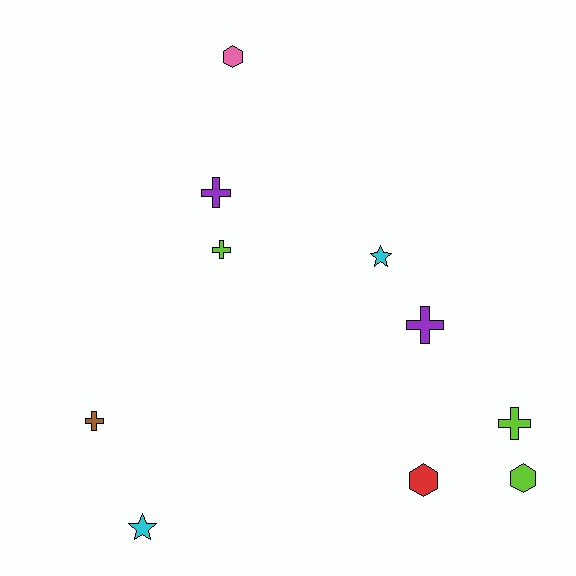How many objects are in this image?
There are 10 objects.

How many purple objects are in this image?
There are 2 purple objects.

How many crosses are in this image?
There are 5 crosses.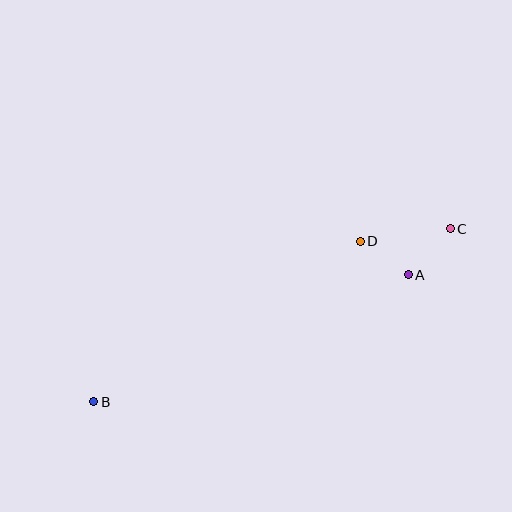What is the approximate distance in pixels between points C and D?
The distance between C and D is approximately 91 pixels.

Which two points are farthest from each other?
Points B and C are farthest from each other.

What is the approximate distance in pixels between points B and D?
The distance between B and D is approximately 311 pixels.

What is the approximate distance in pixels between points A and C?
The distance between A and C is approximately 62 pixels.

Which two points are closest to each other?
Points A and D are closest to each other.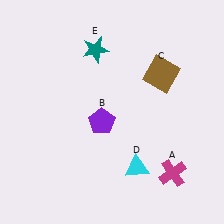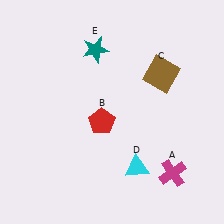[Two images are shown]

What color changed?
The pentagon (B) changed from purple in Image 1 to red in Image 2.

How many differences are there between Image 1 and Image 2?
There is 1 difference between the two images.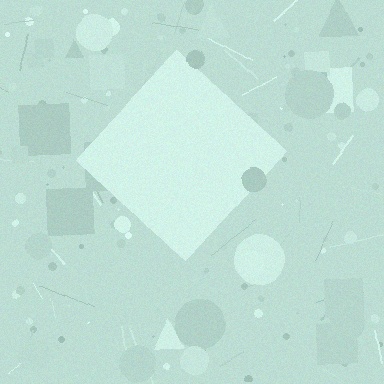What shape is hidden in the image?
A diamond is hidden in the image.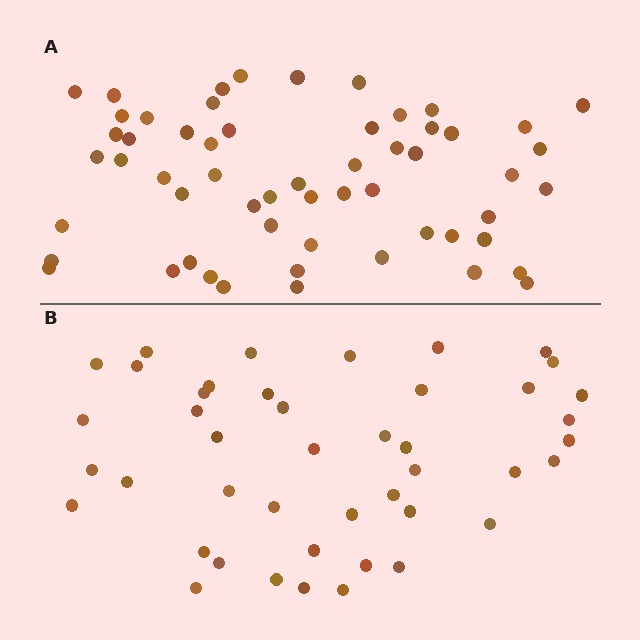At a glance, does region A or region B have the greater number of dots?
Region A (the top region) has more dots.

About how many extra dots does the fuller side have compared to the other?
Region A has approximately 15 more dots than region B.